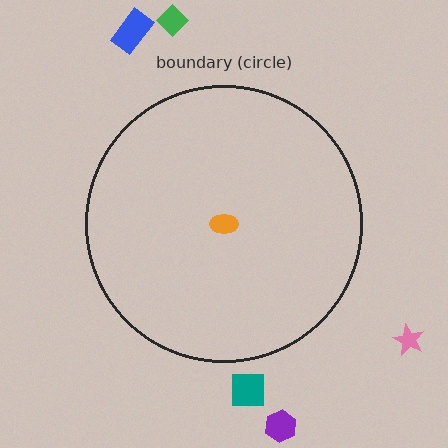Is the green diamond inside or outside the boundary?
Outside.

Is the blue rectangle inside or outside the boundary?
Outside.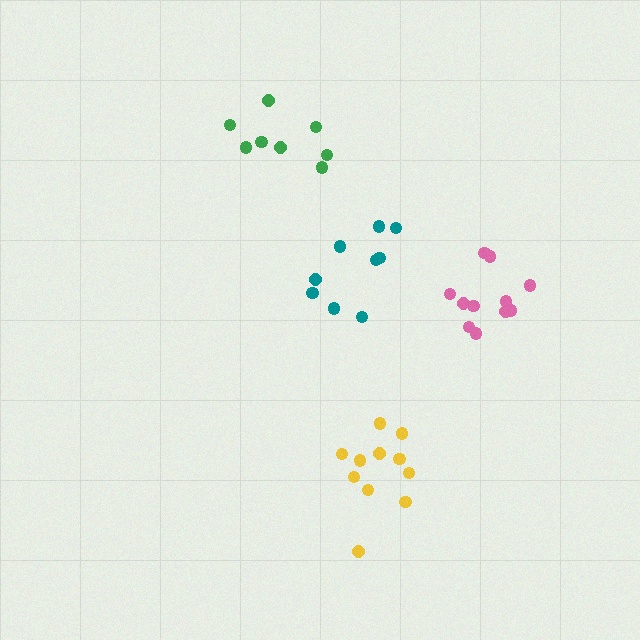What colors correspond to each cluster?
The clusters are colored: pink, yellow, teal, green.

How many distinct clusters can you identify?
There are 4 distinct clusters.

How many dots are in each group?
Group 1: 11 dots, Group 2: 11 dots, Group 3: 9 dots, Group 4: 8 dots (39 total).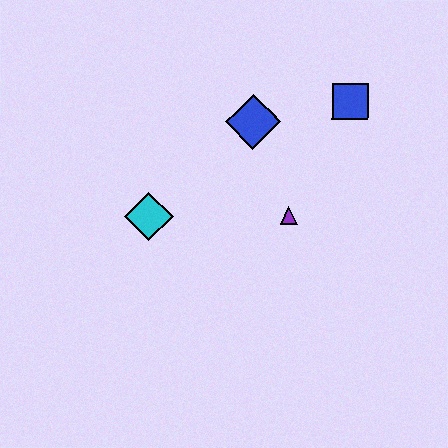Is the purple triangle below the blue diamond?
Yes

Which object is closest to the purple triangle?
The blue diamond is closest to the purple triangle.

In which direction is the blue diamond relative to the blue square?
The blue diamond is to the left of the blue square.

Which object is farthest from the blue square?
The cyan diamond is farthest from the blue square.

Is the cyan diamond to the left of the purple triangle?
Yes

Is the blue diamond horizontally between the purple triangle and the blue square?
No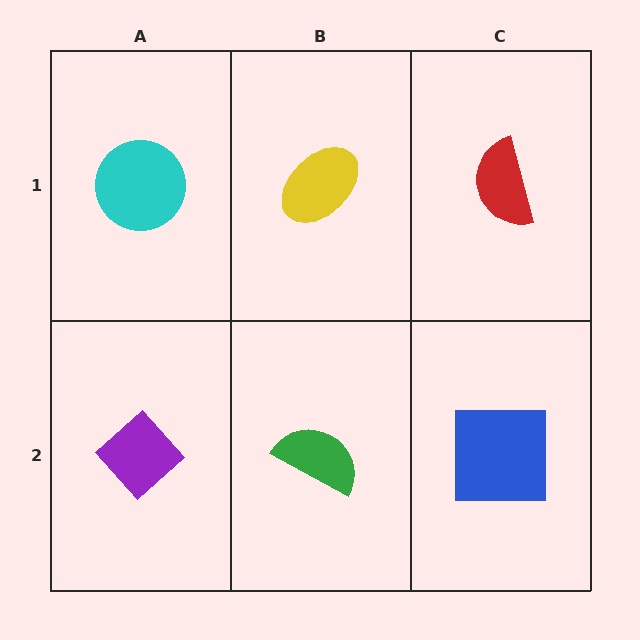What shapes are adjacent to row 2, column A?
A cyan circle (row 1, column A), a green semicircle (row 2, column B).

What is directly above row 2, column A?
A cyan circle.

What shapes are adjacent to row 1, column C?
A blue square (row 2, column C), a yellow ellipse (row 1, column B).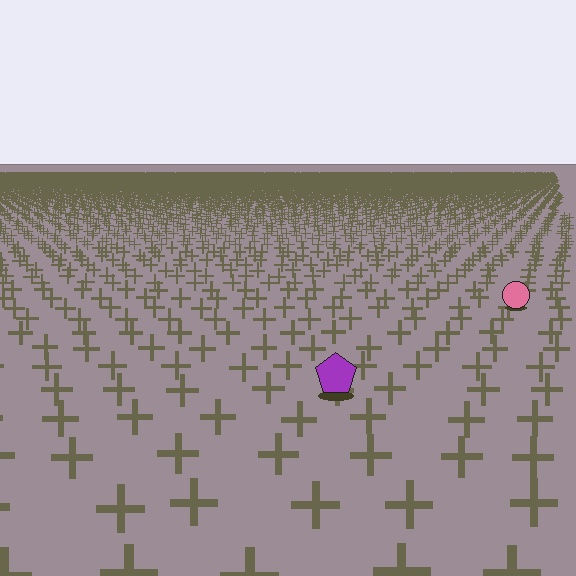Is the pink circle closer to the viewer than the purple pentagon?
No. The purple pentagon is closer — you can tell from the texture gradient: the ground texture is coarser near it.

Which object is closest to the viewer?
The purple pentagon is closest. The texture marks near it are larger and more spread out.